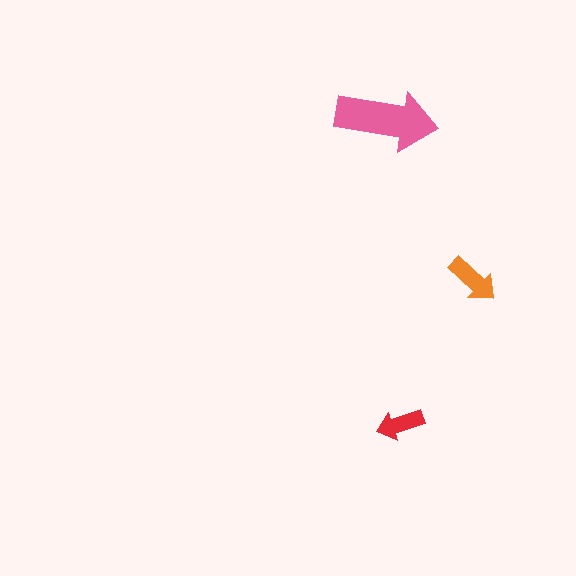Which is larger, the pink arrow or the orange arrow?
The pink one.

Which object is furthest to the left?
The pink arrow is leftmost.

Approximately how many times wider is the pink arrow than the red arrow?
About 2 times wider.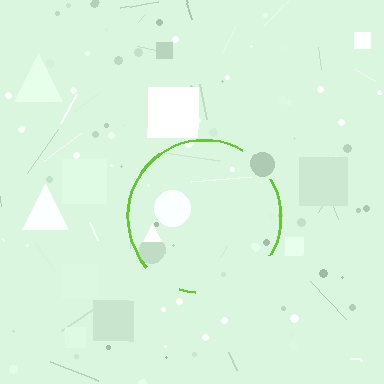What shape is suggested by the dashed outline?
The dashed outline suggests a circle.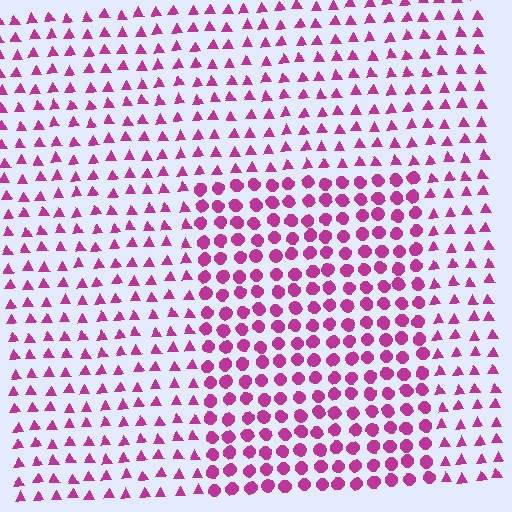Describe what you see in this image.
The image is filled with small magenta elements arranged in a uniform grid. A rectangle-shaped region contains circles, while the surrounding area contains triangles. The boundary is defined purely by the change in element shape.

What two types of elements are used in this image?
The image uses circles inside the rectangle region and triangles outside it.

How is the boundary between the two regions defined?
The boundary is defined by a change in element shape: circles inside vs. triangles outside. All elements share the same color and spacing.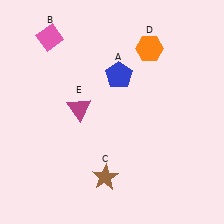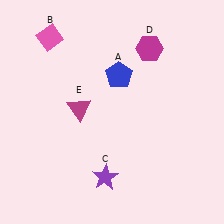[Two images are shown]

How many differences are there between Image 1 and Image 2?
There are 2 differences between the two images.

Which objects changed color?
C changed from brown to purple. D changed from orange to magenta.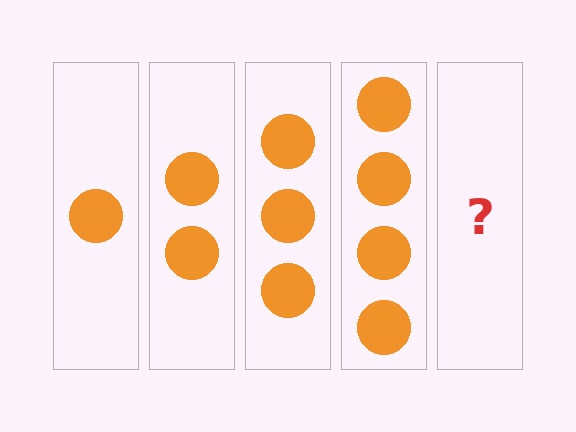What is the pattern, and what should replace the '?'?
The pattern is that each step adds one more circle. The '?' should be 5 circles.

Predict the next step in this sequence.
The next step is 5 circles.